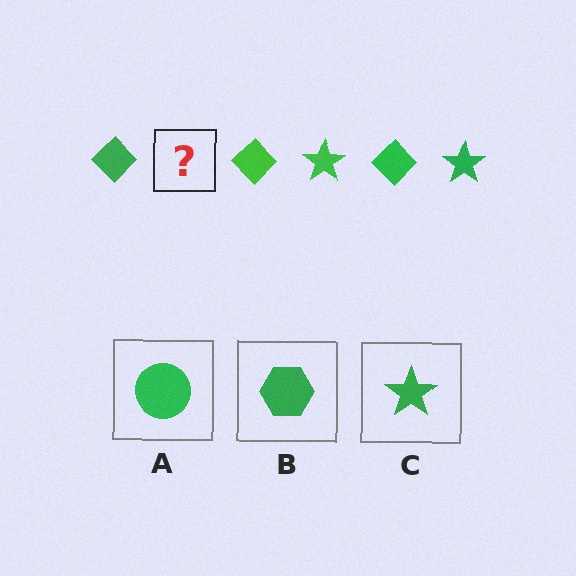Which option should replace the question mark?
Option C.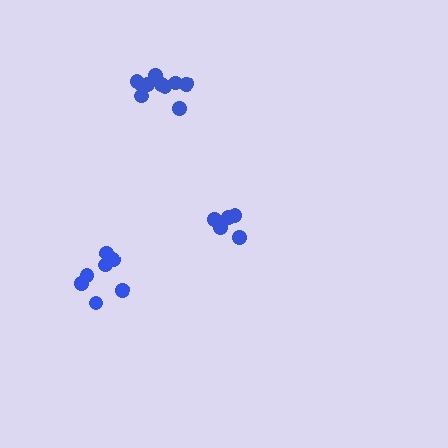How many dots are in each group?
Group 1: 5 dots, Group 2: 7 dots, Group 3: 11 dots (23 total).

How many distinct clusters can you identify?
There are 3 distinct clusters.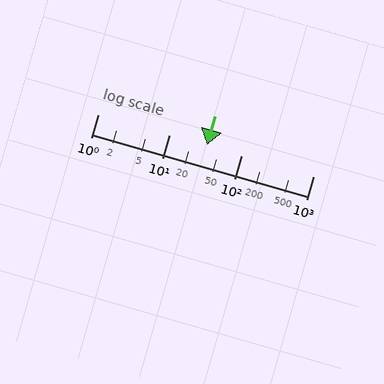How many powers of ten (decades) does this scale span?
The scale spans 3 decades, from 1 to 1000.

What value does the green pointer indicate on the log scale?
The pointer indicates approximately 33.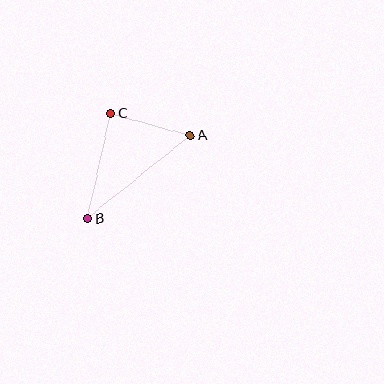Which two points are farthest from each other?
Points A and B are farthest from each other.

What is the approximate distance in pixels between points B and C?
The distance between B and C is approximately 108 pixels.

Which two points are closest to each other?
Points A and C are closest to each other.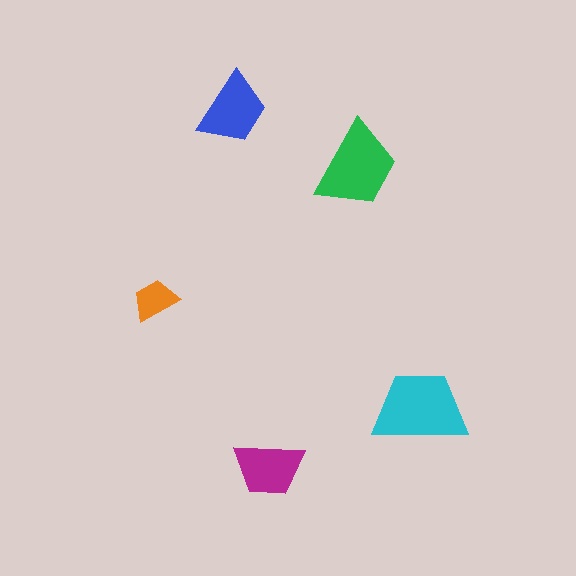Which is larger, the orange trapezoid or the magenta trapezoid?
The magenta one.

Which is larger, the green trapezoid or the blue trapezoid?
The green one.